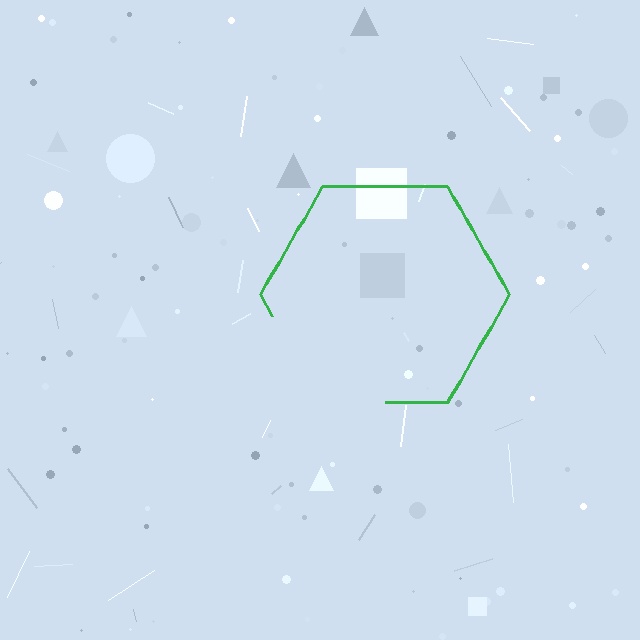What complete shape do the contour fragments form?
The contour fragments form a hexagon.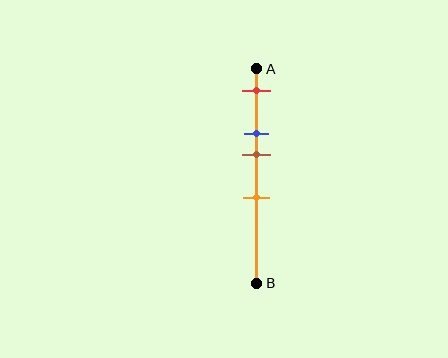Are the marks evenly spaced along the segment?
No, the marks are not evenly spaced.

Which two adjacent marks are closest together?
The blue and brown marks are the closest adjacent pair.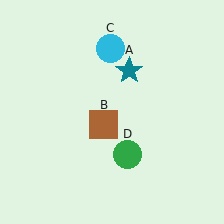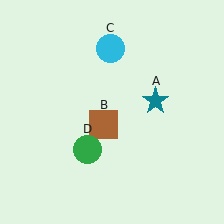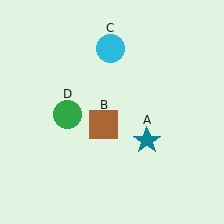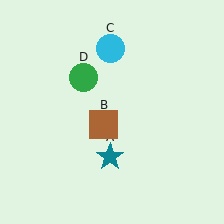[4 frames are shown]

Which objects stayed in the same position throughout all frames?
Brown square (object B) and cyan circle (object C) remained stationary.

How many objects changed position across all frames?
2 objects changed position: teal star (object A), green circle (object D).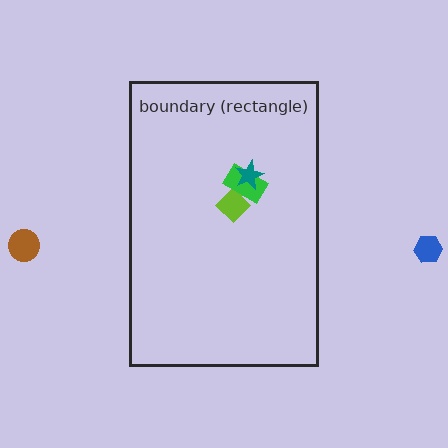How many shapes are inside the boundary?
3 inside, 2 outside.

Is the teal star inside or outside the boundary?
Inside.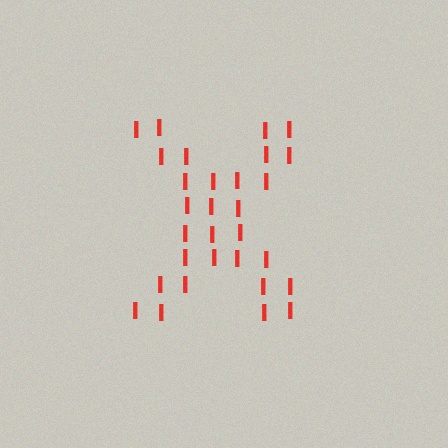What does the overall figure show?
The overall figure shows the letter X.